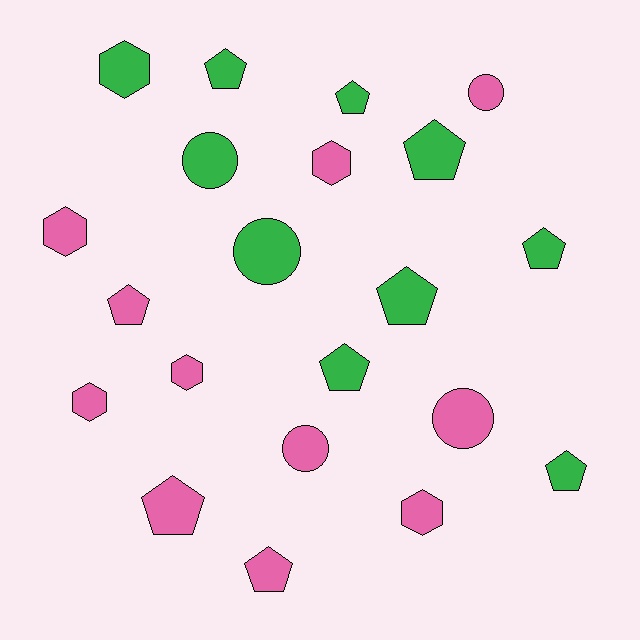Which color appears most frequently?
Pink, with 11 objects.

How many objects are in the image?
There are 21 objects.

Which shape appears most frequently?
Pentagon, with 10 objects.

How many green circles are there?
There are 2 green circles.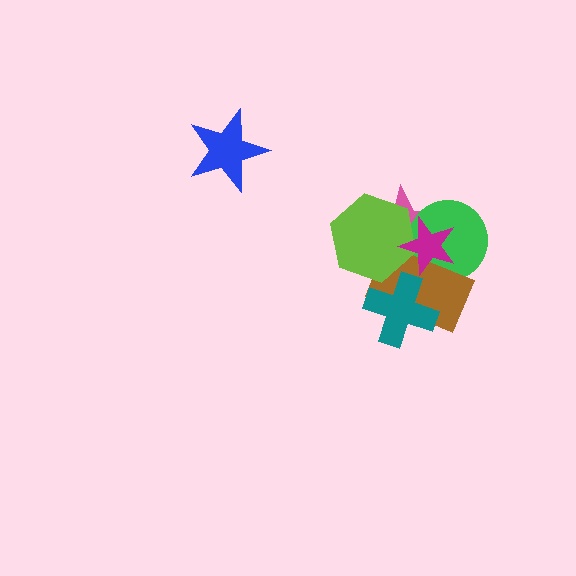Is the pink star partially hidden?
Yes, it is partially covered by another shape.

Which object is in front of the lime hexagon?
The magenta star is in front of the lime hexagon.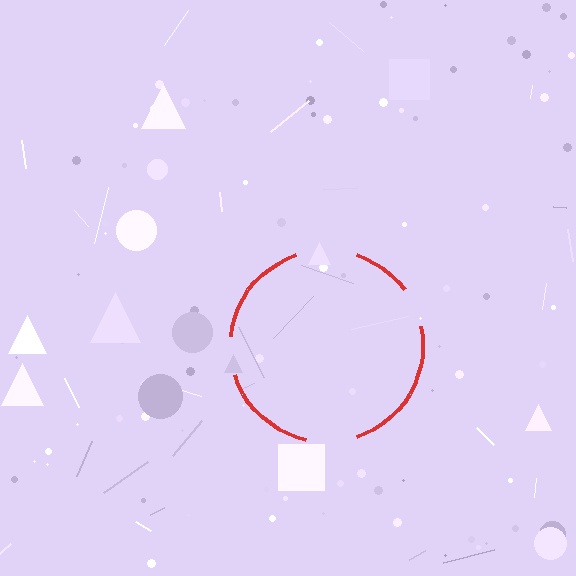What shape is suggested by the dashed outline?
The dashed outline suggests a circle.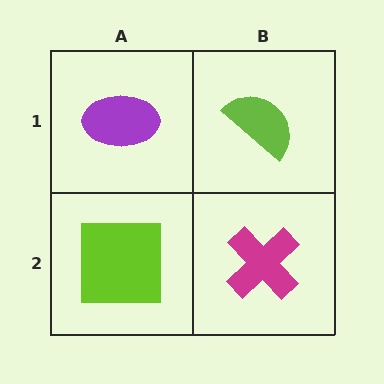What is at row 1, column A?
A purple ellipse.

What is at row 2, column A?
A lime square.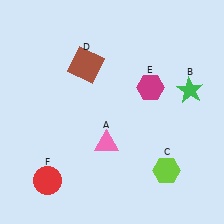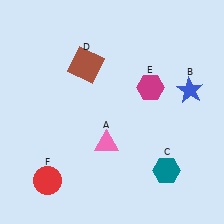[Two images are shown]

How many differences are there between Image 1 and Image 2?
There are 2 differences between the two images.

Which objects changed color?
B changed from green to blue. C changed from lime to teal.